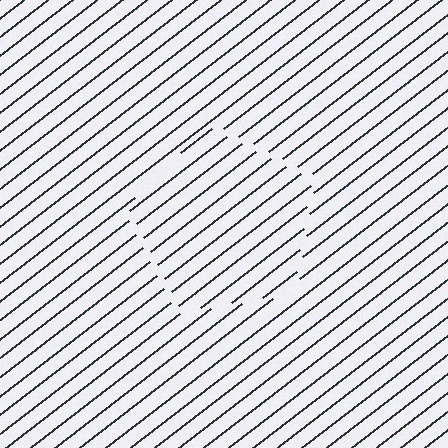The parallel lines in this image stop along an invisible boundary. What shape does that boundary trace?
An illusory pentagon. The interior of the shape contains the same grating, shifted by half a period — the contour is defined by the phase discontinuity where line-ends from the inner and outer gratings abut.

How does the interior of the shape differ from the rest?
The interior of the shape contains the same grating, shifted by half a period — the contour is defined by the phase discontinuity where line-ends from the inner and outer gratings abut.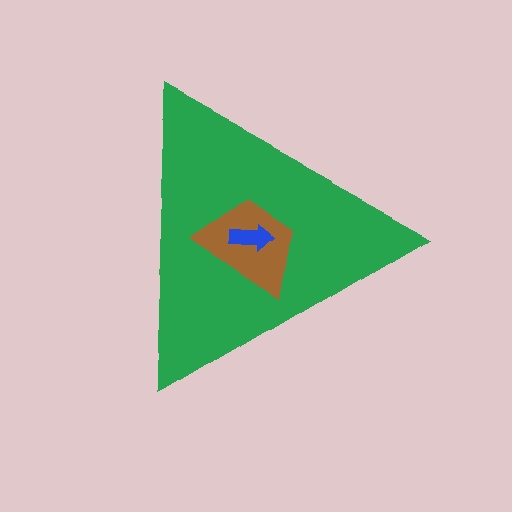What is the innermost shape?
The blue arrow.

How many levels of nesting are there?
3.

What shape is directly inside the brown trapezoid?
The blue arrow.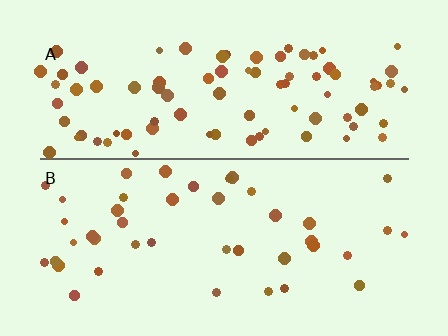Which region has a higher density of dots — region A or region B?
A (the top).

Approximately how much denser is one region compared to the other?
Approximately 2.0× — region A over region B.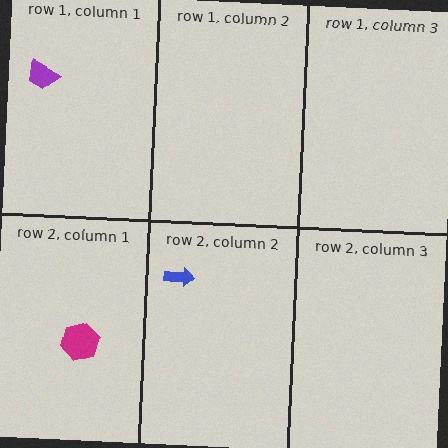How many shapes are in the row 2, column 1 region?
1.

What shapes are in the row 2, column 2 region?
The blue arrow.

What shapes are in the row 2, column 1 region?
The magenta hexagon.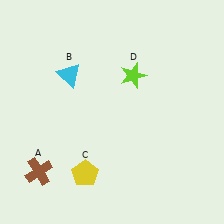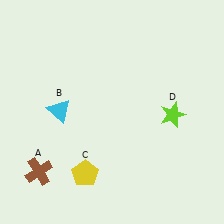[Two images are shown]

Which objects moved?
The objects that moved are: the cyan triangle (B), the lime star (D).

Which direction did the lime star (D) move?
The lime star (D) moved right.